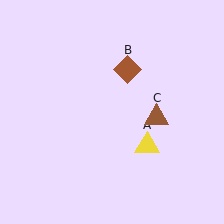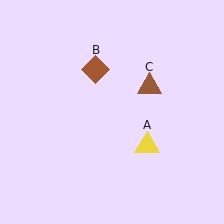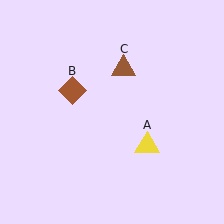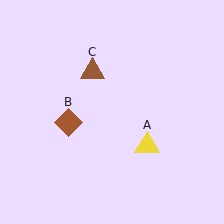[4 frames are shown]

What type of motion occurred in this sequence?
The brown diamond (object B), brown triangle (object C) rotated counterclockwise around the center of the scene.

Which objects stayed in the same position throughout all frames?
Yellow triangle (object A) remained stationary.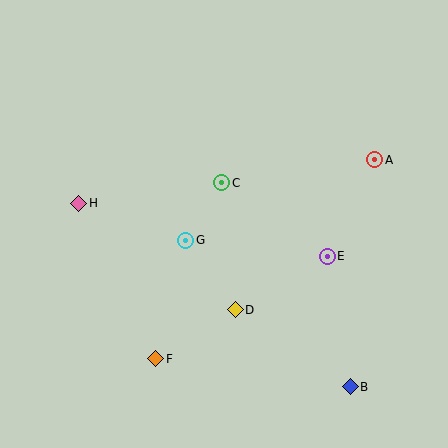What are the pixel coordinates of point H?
Point H is at (79, 203).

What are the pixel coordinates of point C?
Point C is at (222, 183).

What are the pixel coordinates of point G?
Point G is at (186, 241).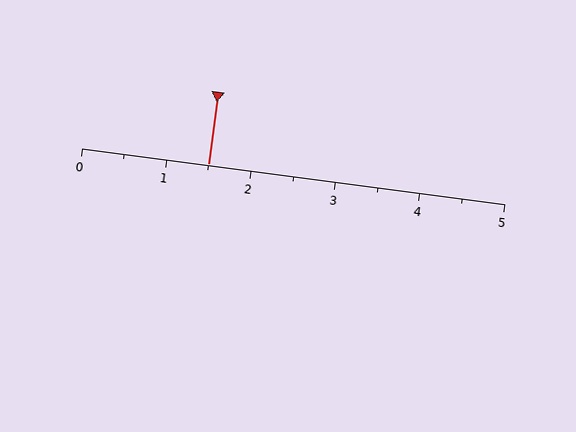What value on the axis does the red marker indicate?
The marker indicates approximately 1.5.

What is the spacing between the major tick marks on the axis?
The major ticks are spaced 1 apart.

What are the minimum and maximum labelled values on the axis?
The axis runs from 0 to 5.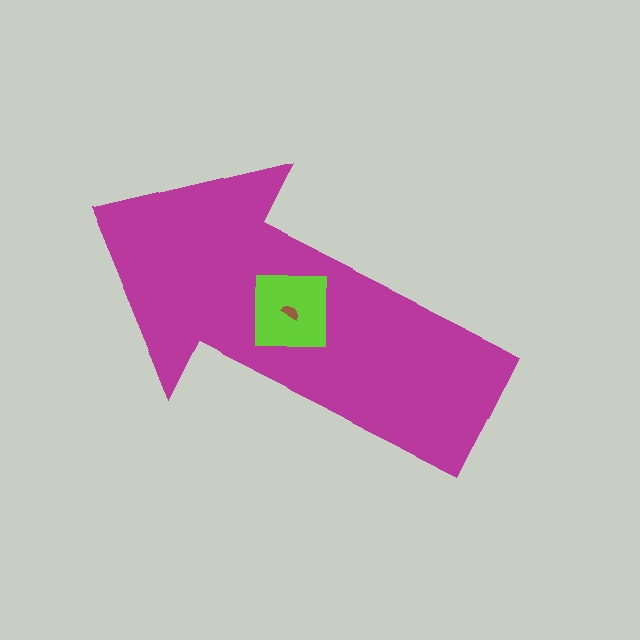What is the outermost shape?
The magenta arrow.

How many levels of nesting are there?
3.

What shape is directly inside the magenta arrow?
The lime square.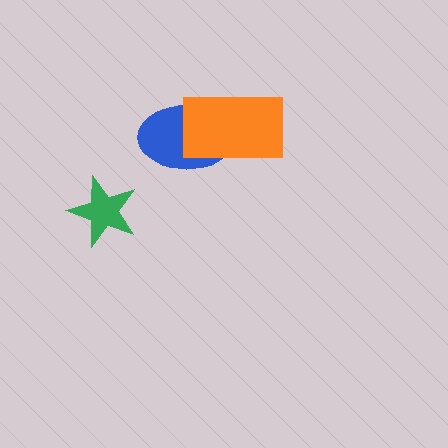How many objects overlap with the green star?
0 objects overlap with the green star.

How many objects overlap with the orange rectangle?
1 object overlaps with the orange rectangle.